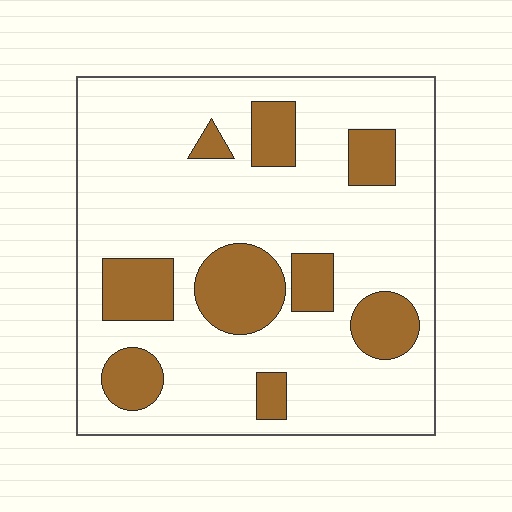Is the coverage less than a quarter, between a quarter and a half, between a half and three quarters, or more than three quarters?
Less than a quarter.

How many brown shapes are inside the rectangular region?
9.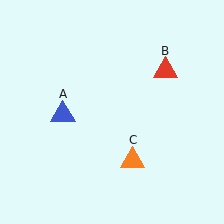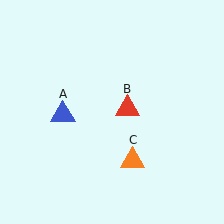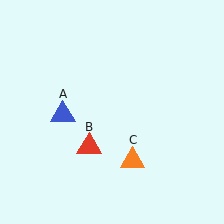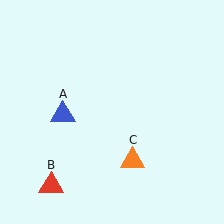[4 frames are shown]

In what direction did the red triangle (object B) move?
The red triangle (object B) moved down and to the left.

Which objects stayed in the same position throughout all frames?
Blue triangle (object A) and orange triangle (object C) remained stationary.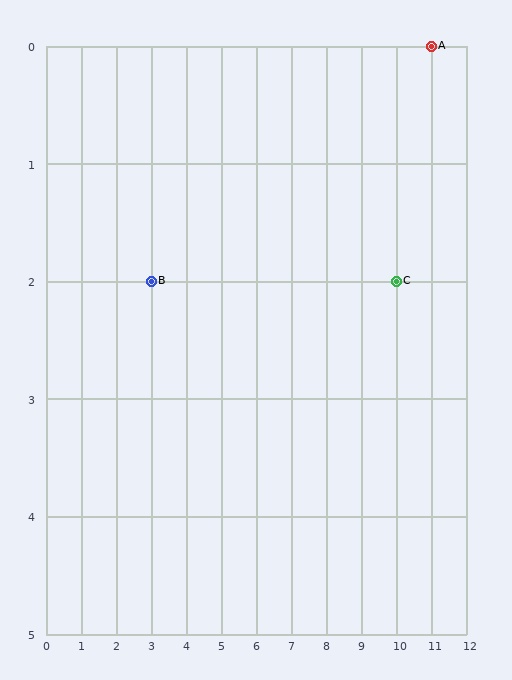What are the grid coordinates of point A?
Point A is at grid coordinates (11, 0).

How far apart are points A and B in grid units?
Points A and B are 8 columns and 2 rows apart (about 8.2 grid units diagonally).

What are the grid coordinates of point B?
Point B is at grid coordinates (3, 2).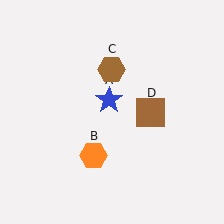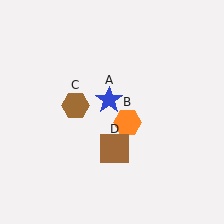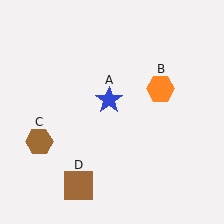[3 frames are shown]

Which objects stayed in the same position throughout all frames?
Blue star (object A) remained stationary.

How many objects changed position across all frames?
3 objects changed position: orange hexagon (object B), brown hexagon (object C), brown square (object D).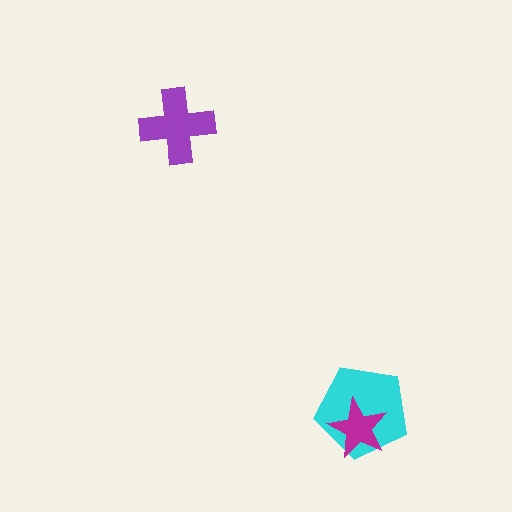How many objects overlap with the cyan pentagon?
1 object overlaps with the cyan pentagon.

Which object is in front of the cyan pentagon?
The magenta star is in front of the cyan pentagon.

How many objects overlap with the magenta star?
1 object overlaps with the magenta star.